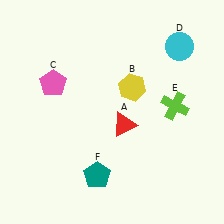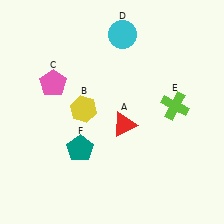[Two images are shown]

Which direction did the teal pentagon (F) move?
The teal pentagon (F) moved up.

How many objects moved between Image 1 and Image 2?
3 objects moved between the two images.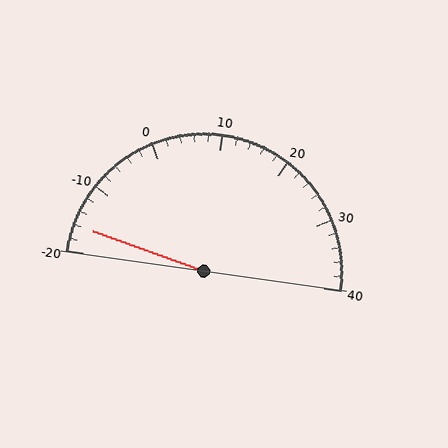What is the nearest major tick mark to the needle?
The nearest major tick mark is -20.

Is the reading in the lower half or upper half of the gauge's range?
The reading is in the lower half of the range (-20 to 40).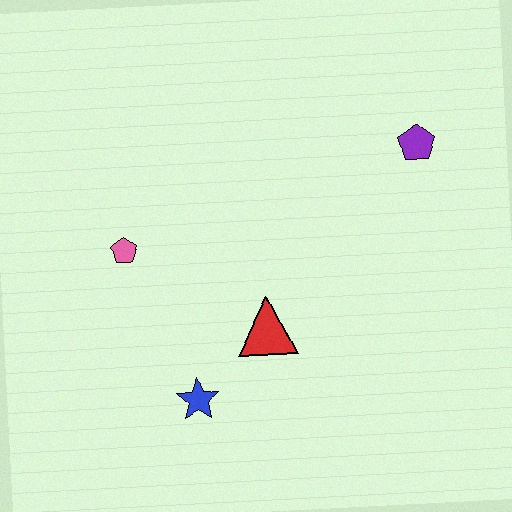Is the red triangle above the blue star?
Yes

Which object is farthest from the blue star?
The purple pentagon is farthest from the blue star.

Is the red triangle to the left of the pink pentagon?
No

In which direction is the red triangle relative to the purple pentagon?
The red triangle is below the purple pentagon.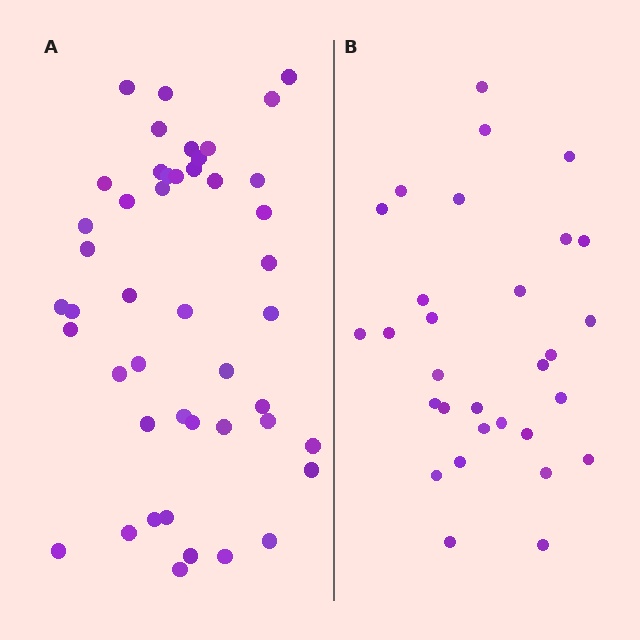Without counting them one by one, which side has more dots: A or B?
Region A (the left region) has more dots.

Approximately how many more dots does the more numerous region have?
Region A has approximately 15 more dots than region B.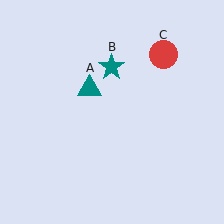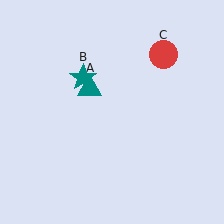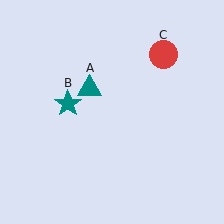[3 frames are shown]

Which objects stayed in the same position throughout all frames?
Teal triangle (object A) and red circle (object C) remained stationary.